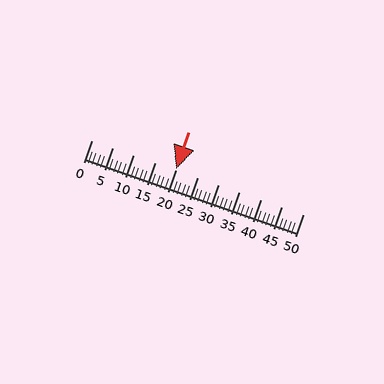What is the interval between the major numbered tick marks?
The major tick marks are spaced 5 units apart.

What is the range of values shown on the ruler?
The ruler shows values from 0 to 50.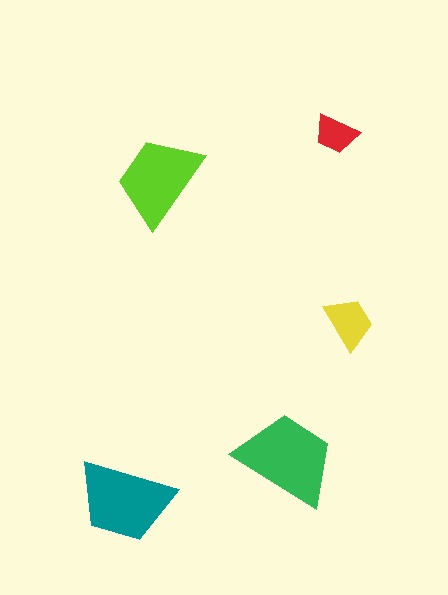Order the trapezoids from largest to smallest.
the green one, the teal one, the lime one, the yellow one, the red one.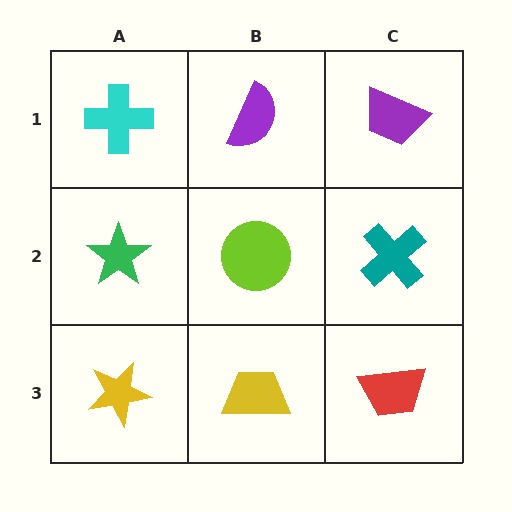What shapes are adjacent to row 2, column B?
A purple semicircle (row 1, column B), a yellow trapezoid (row 3, column B), a green star (row 2, column A), a teal cross (row 2, column C).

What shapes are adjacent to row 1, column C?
A teal cross (row 2, column C), a purple semicircle (row 1, column B).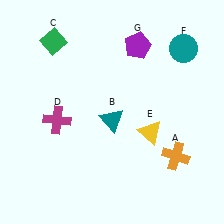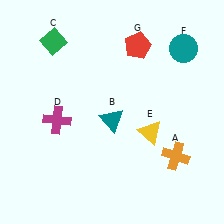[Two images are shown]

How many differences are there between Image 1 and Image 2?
There is 1 difference between the two images.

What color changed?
The pentagon (G) changed from purple in Image 1 to red in Image 2.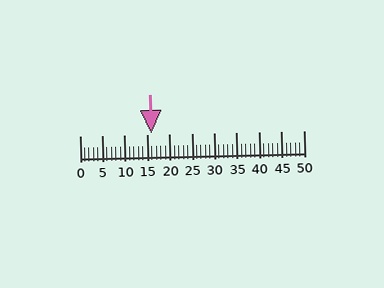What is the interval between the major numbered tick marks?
The major tick marks are spaced 5 units apart.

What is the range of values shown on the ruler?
The ruler shows values from 0 to 50.